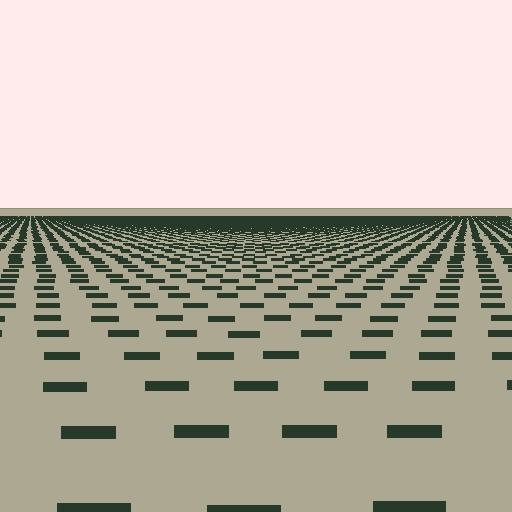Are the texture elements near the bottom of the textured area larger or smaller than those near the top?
Larger. Near the bottom, elements are closer to the viewer and appear at a bigger on-screen size.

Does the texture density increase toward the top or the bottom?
Density increases toward the top.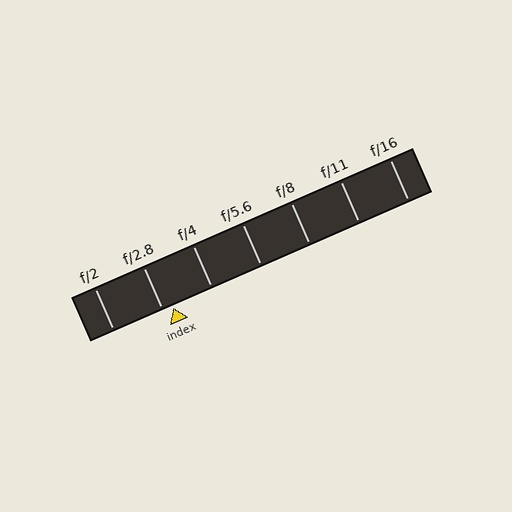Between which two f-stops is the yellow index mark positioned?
The index mark is between f/2.8 and f/4.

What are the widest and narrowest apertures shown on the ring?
The widest aperture shown is f/2 and the narrowest is f/16.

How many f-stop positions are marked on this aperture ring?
There are 7 f-stop positions marked.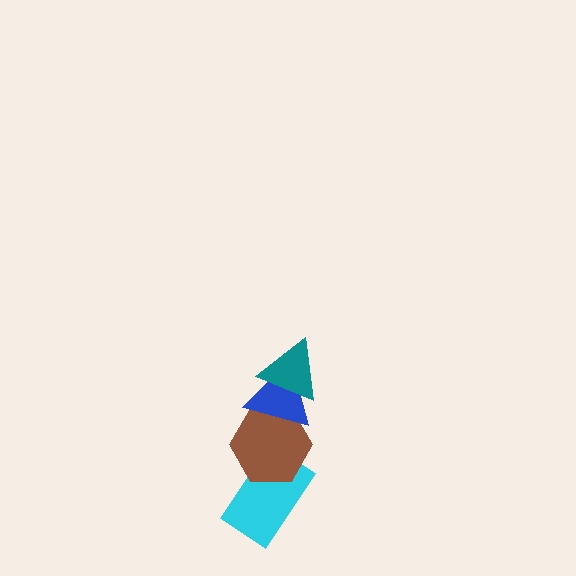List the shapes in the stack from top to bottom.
From top to bottom: the teal triangle, the blue triangle, the brown hexagon, the cyan rectangle.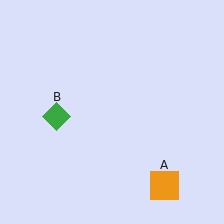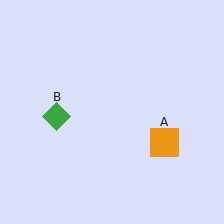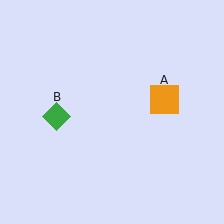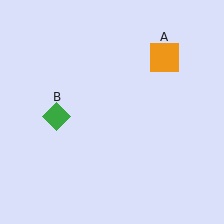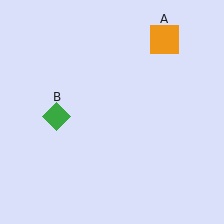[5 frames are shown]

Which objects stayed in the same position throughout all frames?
Green diamond (object B) remained stationary.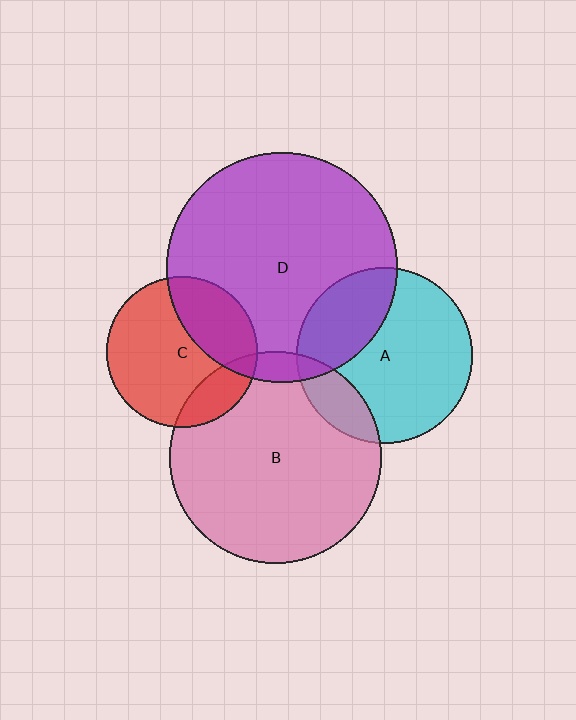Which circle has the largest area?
Circle D (purple).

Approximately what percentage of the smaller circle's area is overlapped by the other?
Approximately 5%.